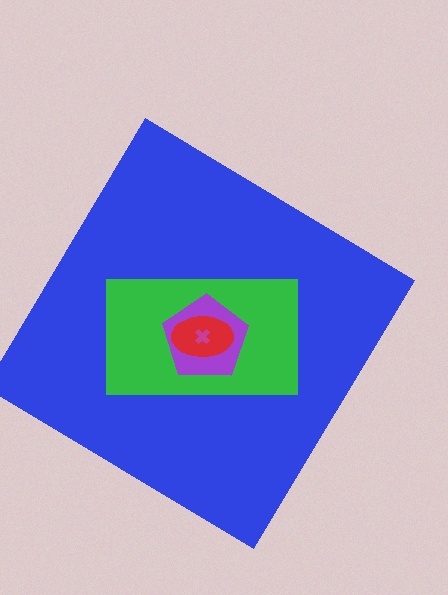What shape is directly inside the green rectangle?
The purple pentagon.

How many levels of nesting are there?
5.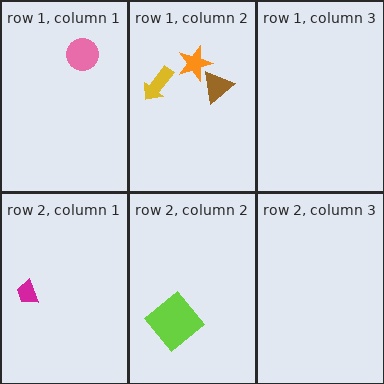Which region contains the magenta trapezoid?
The row 2, column 1 region.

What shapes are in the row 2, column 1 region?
The magenta trapezoid.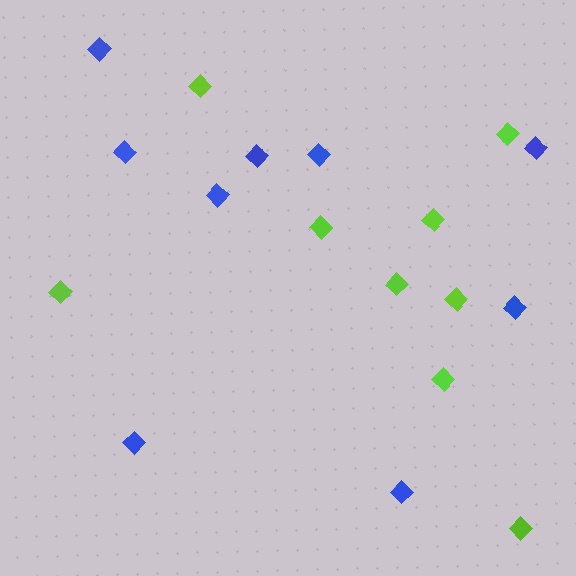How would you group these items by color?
There are 2 groups: one group of lime diamonds (9) and one group of blue diamonds (9).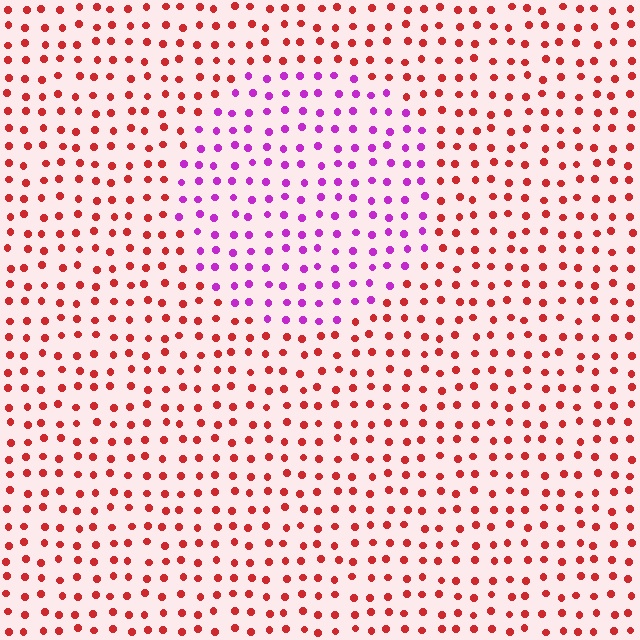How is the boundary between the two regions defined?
The boundary is defined purely by a slight shift in hue (about 62 degrees). Spacing, size, and orientation are identical on both sides.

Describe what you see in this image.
The image is filled with small red elements in a uniform arrangement. A circle-shaped region is visible where the elements are tinted to a slightly different hue, forming a subtle color boundary.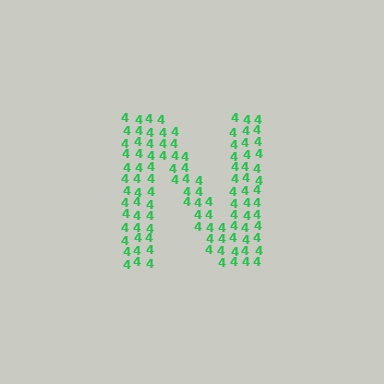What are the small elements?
The small elements are digit 4's.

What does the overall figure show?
The overall figure shows the letter N.